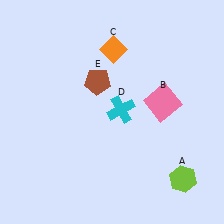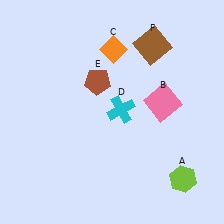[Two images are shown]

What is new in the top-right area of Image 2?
A brown square (F) was added in the top-right area of Image 2.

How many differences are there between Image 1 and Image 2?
There is 1 difference between the two images.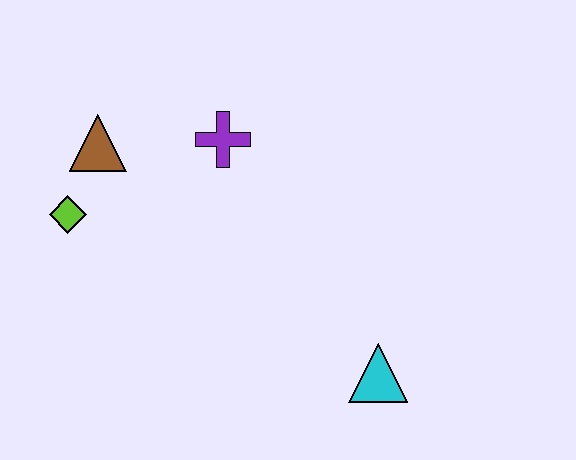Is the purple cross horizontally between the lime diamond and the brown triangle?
No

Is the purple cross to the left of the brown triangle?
No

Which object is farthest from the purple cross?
The cyan triangle is farthest from the purple cross.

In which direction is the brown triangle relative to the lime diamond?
The brown triangle is above the lime diamond.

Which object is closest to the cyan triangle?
The purple cross is closest to the cyan triangle.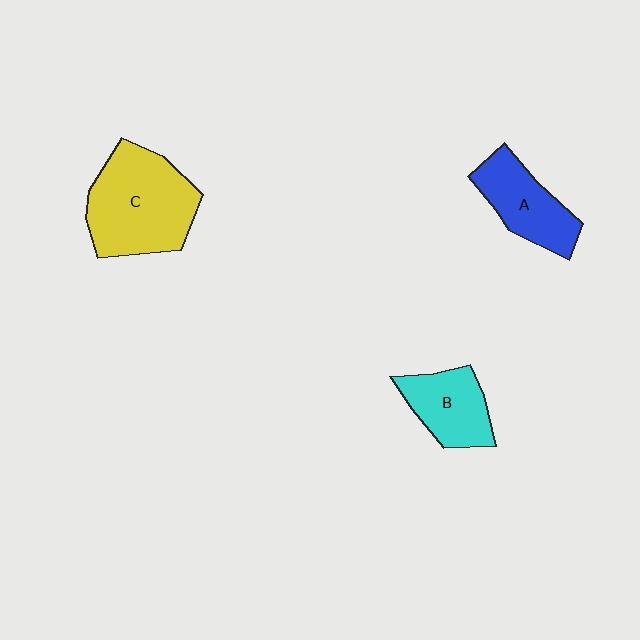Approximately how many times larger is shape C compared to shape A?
Approximately 1.6 times.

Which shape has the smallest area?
Shape B (cyan).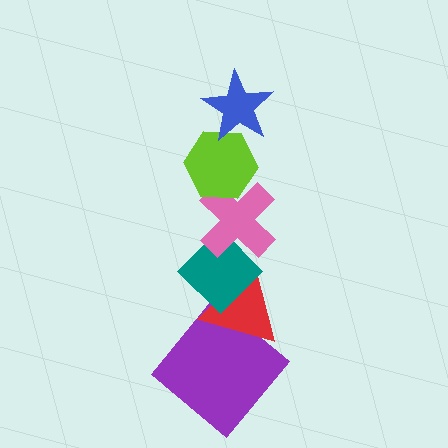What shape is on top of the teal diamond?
The pink cross is on top of the teal diamond.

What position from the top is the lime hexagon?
The lime hexagon is 2nd from the top.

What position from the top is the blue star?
The blue star is 1st from the top.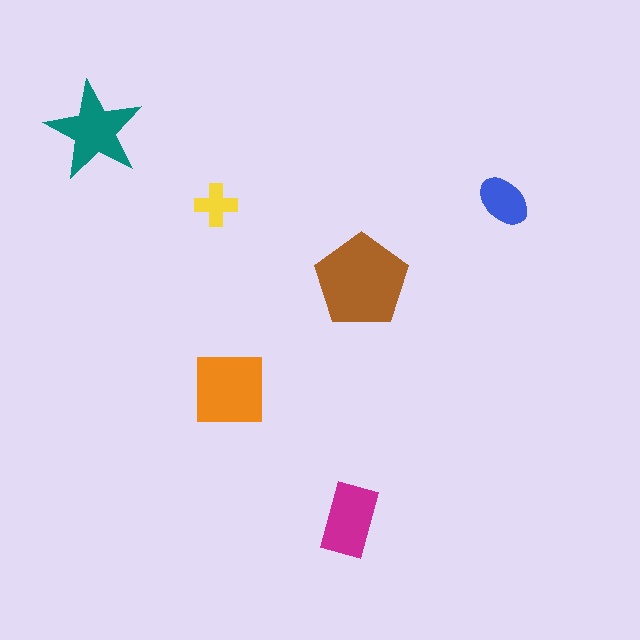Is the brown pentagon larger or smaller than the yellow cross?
Larger.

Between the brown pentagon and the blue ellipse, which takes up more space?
The brown pentagon.